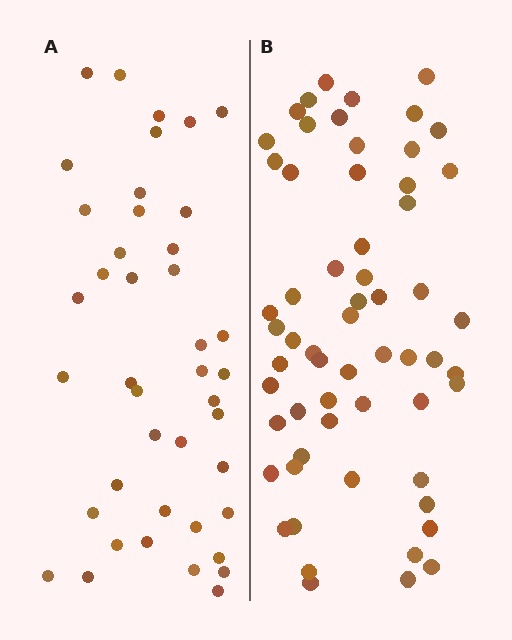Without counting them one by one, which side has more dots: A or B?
Region B (the right region) has more dots.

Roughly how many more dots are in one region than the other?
Region B has approximately 20 more dots than region A.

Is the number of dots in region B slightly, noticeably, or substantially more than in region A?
Region B has noticeably more, but not dramatically so. The ratio is roughly 1.4 to 1.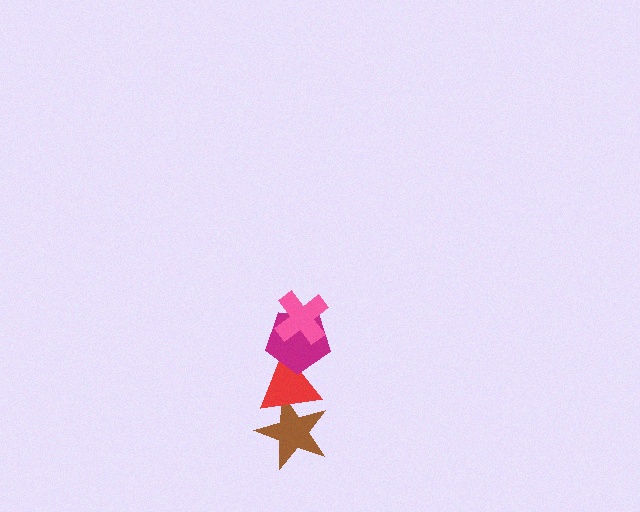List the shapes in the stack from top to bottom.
From top to bottom: the pink cross, the magenta pentagon, the red triangle, the brown star.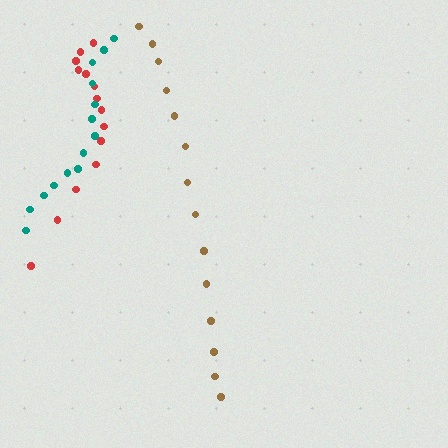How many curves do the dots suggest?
There are 3 distinct paths.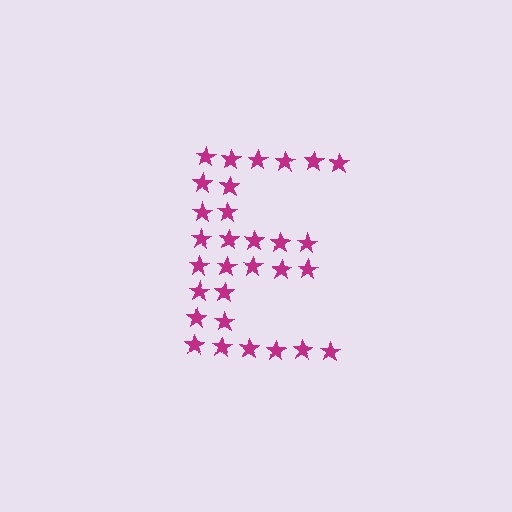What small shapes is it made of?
It is made of small stars.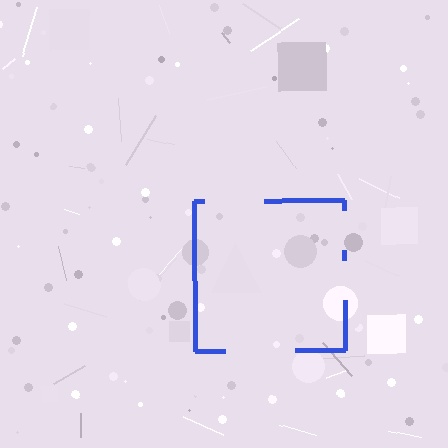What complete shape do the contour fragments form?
The contour fragments form a square.